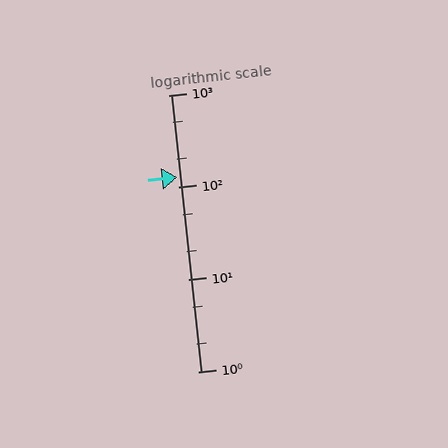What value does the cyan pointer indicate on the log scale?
The pointer indicates approximately 130.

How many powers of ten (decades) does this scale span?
The scale spans 3 decades, from 1 to 1000.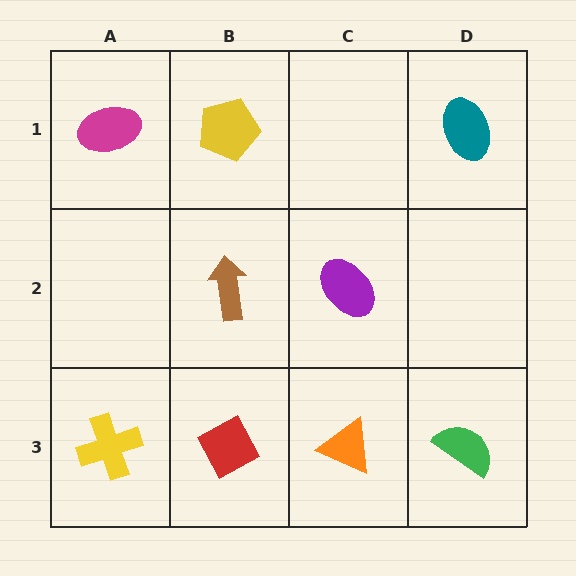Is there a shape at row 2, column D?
No, that cell is empty.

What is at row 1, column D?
A teal ellipse.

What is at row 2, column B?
A brown arrow.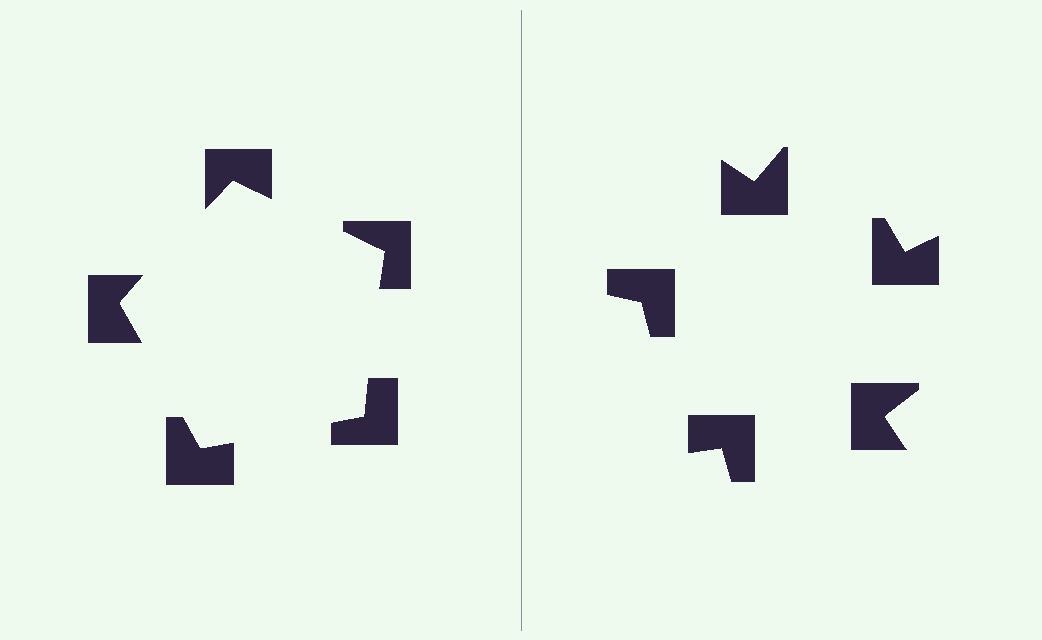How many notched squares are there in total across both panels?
10 — 5 on each side.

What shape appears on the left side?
An illusory pentagon.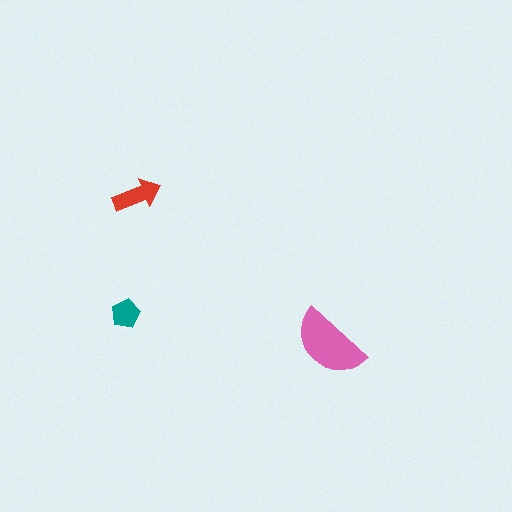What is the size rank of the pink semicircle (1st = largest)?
1st.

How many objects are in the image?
There are 3 objects in the image.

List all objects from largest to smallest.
The pink semicircle, the red arrow, the teal pentagon.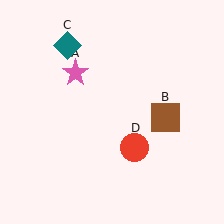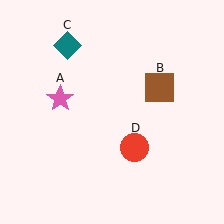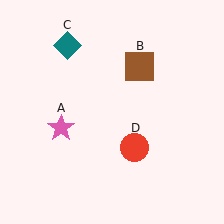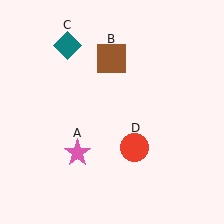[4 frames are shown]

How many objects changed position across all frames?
2 objects changed position: pink star (object A), brown square (object B).